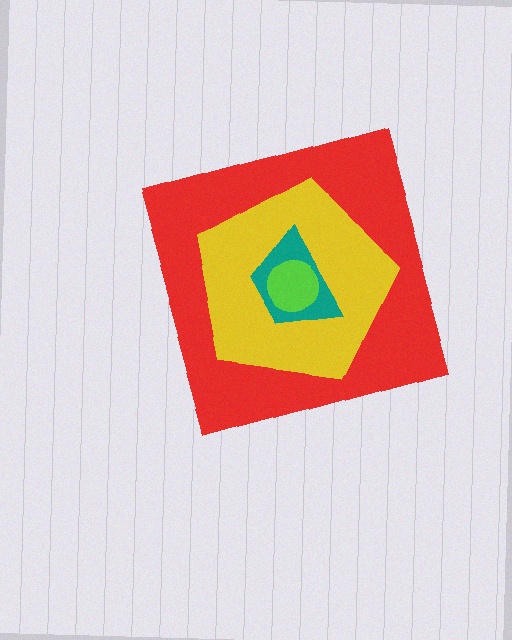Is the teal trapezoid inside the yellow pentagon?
Yes.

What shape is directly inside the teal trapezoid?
The lime circle.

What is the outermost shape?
The red diamond.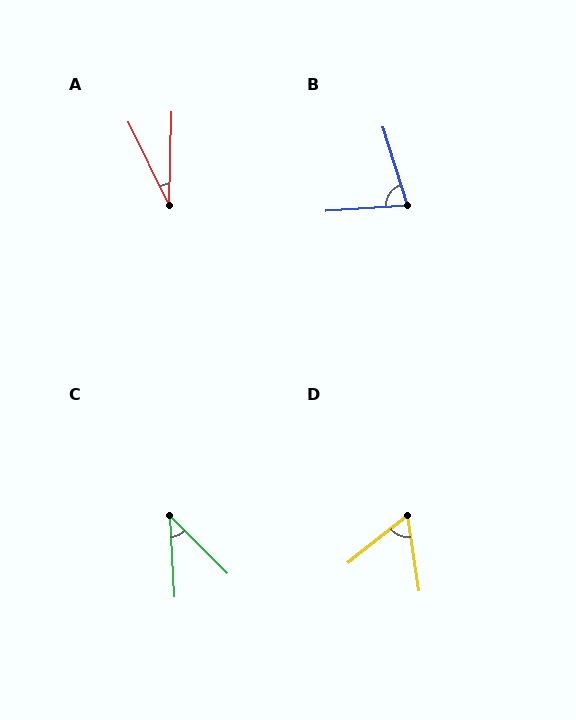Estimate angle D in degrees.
Approximately 60 degrees.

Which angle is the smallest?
A, at approximately 28 degrees.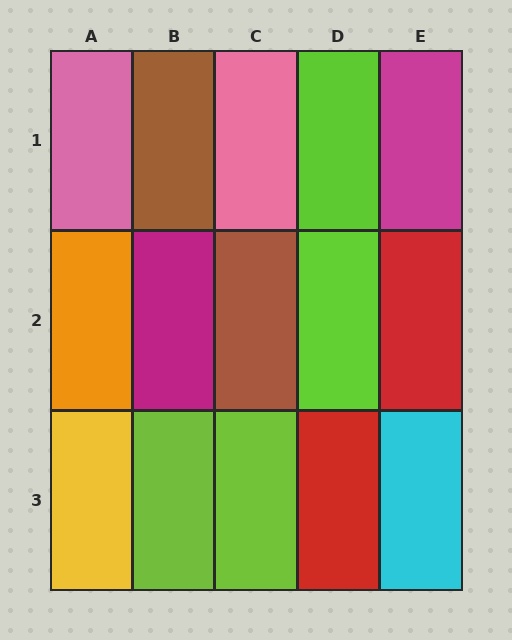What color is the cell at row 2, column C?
Brown.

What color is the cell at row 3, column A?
Yellow.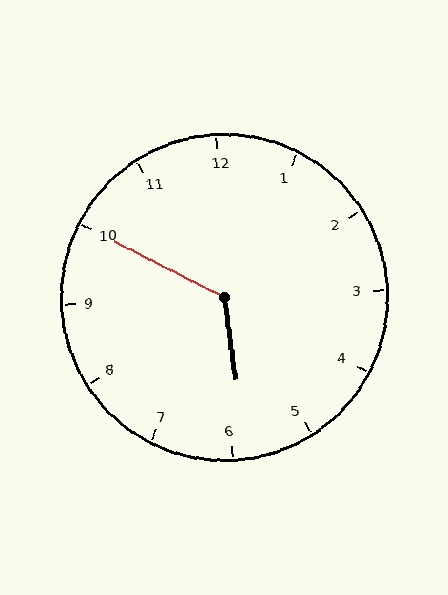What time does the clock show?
5:50.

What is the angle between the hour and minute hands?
Approximately 125 degrees.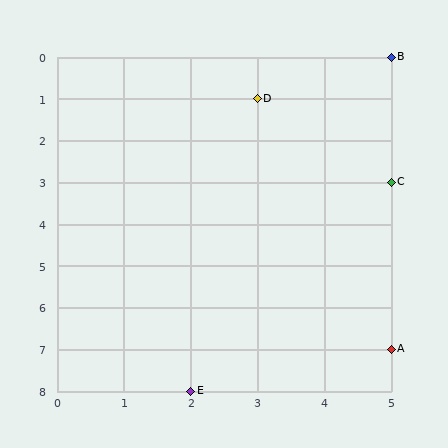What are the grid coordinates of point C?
Point C is at grid coordinates (5, 3).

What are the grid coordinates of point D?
Point D is at grid coordinates (3, 1).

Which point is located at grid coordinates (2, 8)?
Point E is at (2, 8).